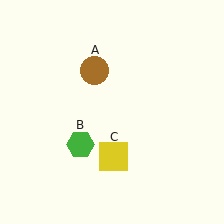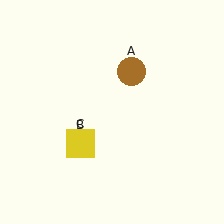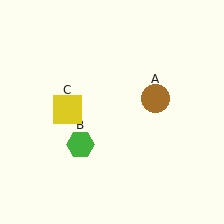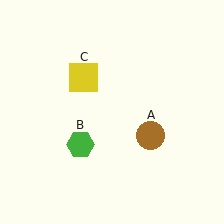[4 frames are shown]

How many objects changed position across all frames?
2 objects changed position: brown circle (object A), yellow square (object C).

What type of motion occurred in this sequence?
The brown circle (object A), yellow square (object C) rotated clockwise around the center of the scene.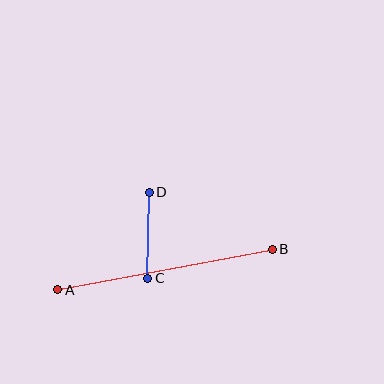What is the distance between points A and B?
The distance is approximately 218 pixels.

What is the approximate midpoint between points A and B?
The midpoint is at approximately (165, 269) pixels.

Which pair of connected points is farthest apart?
Points A and B are farthest apart.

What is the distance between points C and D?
The distance is approximately 86 pixels.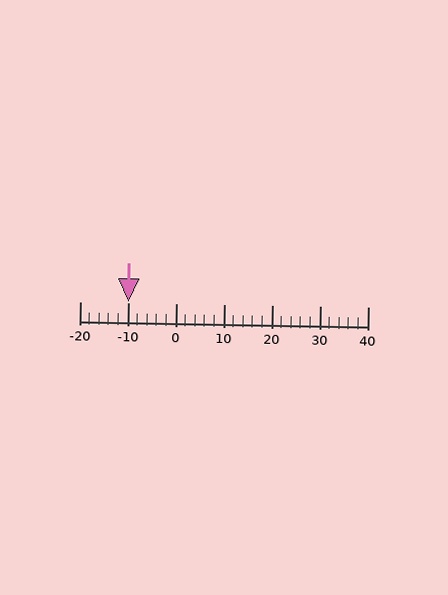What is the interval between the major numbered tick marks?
The major tick marks are spaced 10 units apart.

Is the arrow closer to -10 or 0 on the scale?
The arrow is closer to -10.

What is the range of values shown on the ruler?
The ruler shows values from -20 to 40.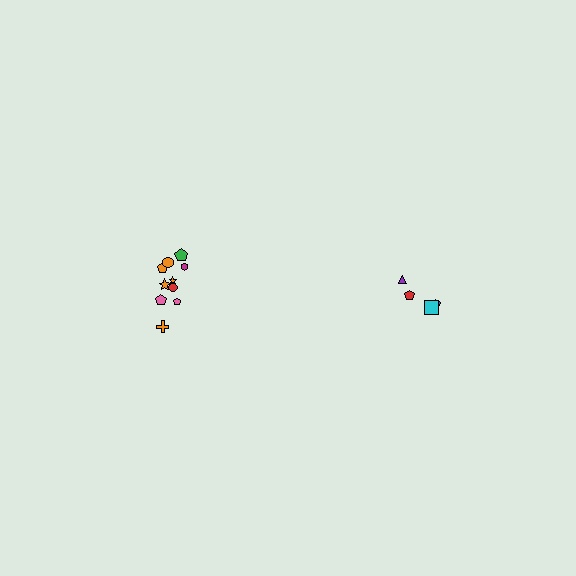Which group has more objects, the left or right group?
The left group.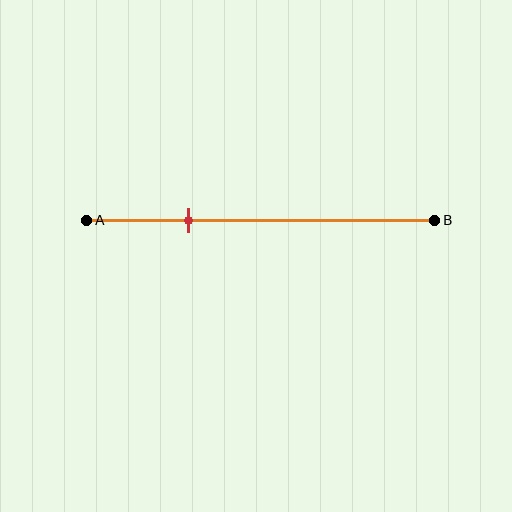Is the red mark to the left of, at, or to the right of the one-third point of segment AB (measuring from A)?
The red mark is to the left of the one-third point of segment AB.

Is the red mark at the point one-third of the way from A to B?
No, the mark is at about 30% from A, not at the 33% one-third point.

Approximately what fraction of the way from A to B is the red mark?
The red mark is approximately 30% of the way from A to B.